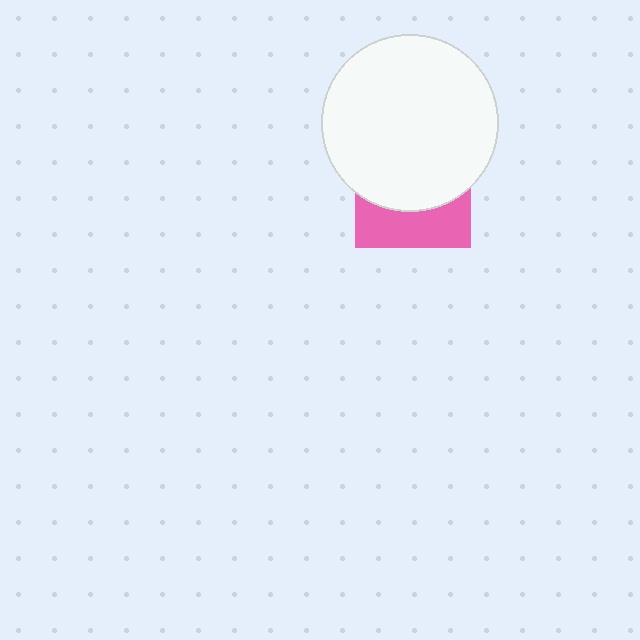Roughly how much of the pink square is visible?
A small part of it is visible (roughly 37%).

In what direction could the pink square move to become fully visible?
The pink square could move down. That would shift it out from behind the white circle entirely.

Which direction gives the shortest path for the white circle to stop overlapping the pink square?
Moving up gives the shortest separation.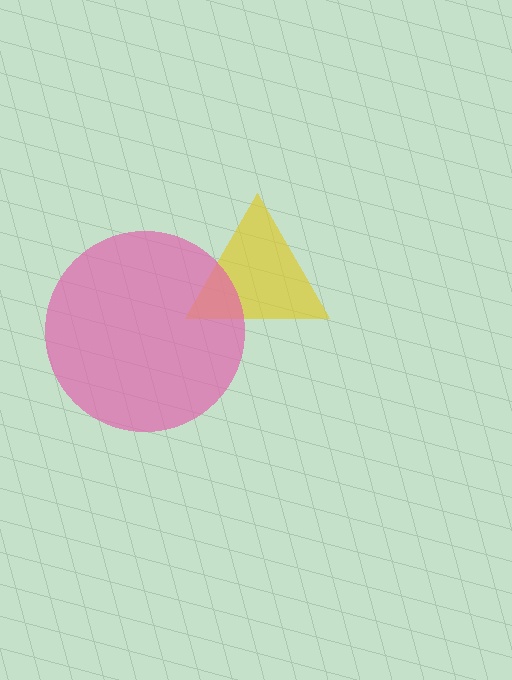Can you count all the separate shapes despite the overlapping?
Yes, there are 2 separate shapes.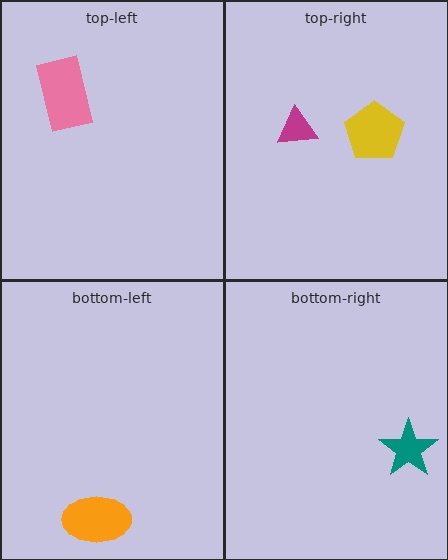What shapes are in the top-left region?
The pink rectangle.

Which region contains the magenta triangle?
The top-right region.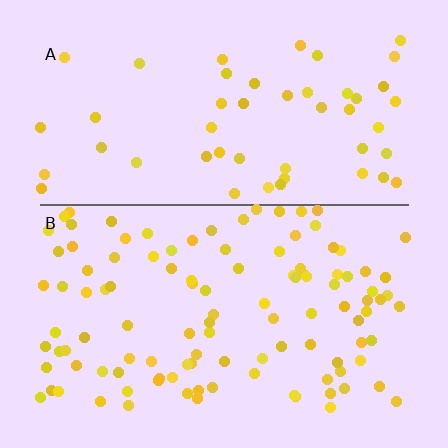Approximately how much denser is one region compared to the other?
Approximately 2.2× — region B over region A.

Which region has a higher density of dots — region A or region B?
B (the bottom).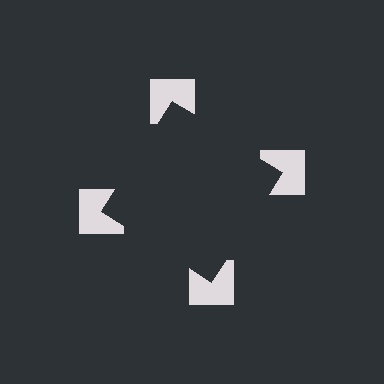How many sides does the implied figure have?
4 sides.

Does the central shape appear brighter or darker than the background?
It typically appears slightly darker than the background, even though no actual brightness change is drawn.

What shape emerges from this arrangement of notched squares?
An illusory square — its edges are inferred from the aligned wedge cuts in the notched squares, not physically drawn.